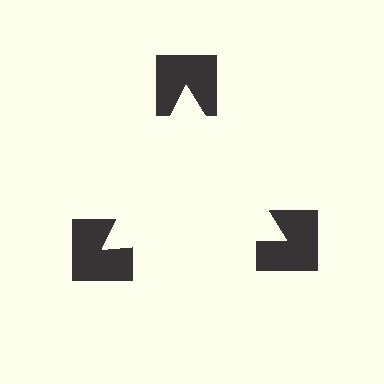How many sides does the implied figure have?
3 sides.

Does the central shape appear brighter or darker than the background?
It typically appears slightly brighter than the background, even though no actual brightness change is drawn.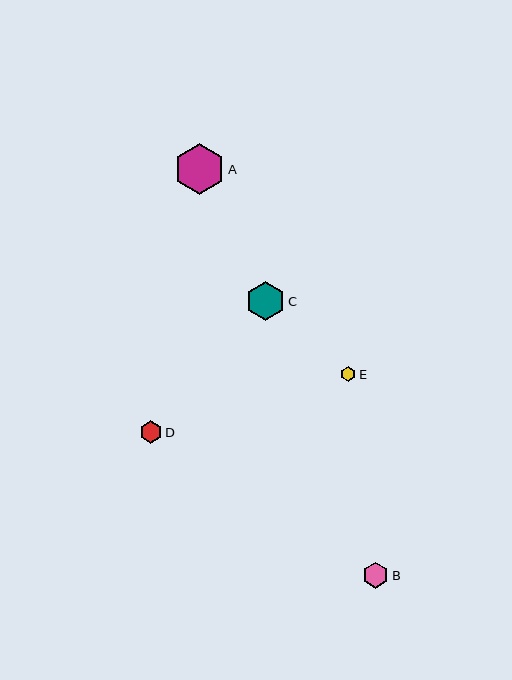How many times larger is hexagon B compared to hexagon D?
Hexagon B is approximately 1.1 times the size of hexagon D.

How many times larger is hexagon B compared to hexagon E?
Hexagon B is approximately 1.7 times the size of hexagon E.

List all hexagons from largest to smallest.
From largest to smallest: A, C, B, D, E.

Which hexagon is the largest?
Hexagon A is the largest with a size of approximately 51 pixels.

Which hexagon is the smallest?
Hexagon E is the smallest with a size of approximately 15 pixels.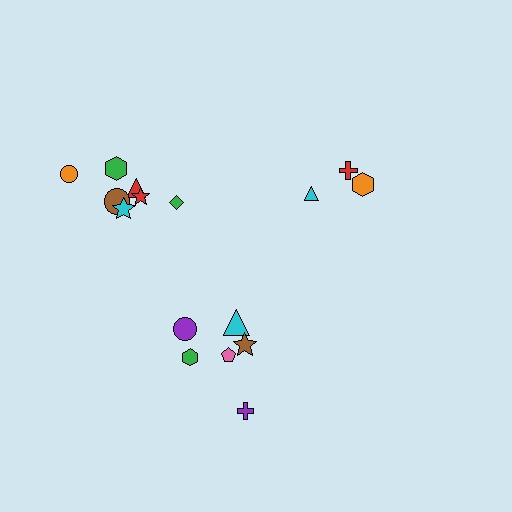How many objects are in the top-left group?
There are 7 objects.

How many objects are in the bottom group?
There are 6 objects.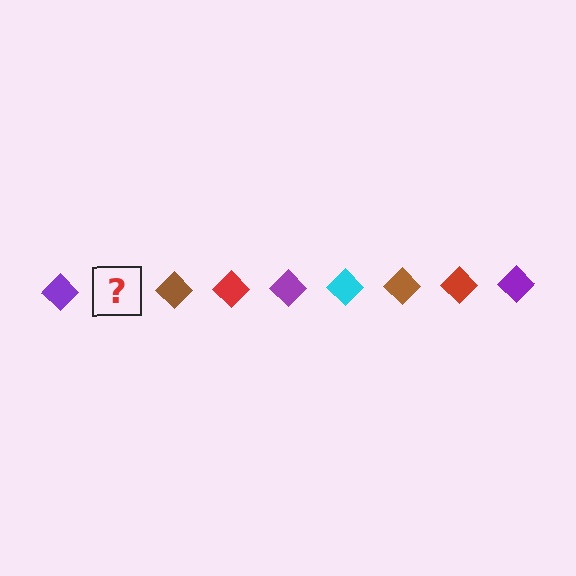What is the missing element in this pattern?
The missing element is a cyan diamond.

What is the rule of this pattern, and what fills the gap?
The rule is that the pattern cycles through purple, cyan, brown, red diamonds. The gap should be filled with a cyan diamond.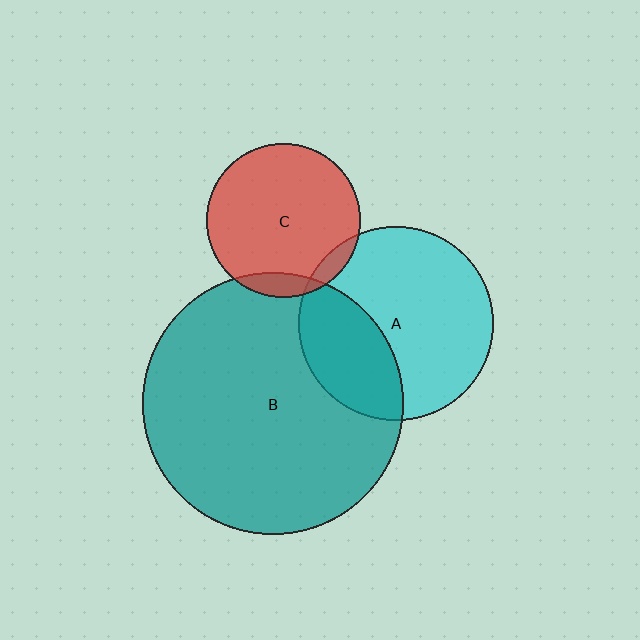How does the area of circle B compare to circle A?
Approximately 1.8 times.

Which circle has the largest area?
Circle B (teal).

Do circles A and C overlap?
Yes.